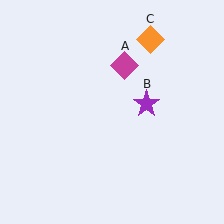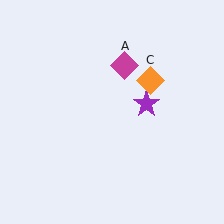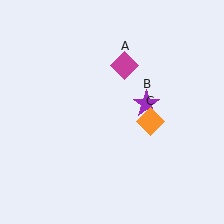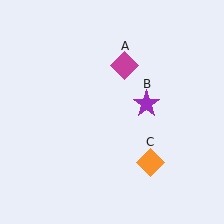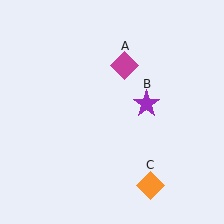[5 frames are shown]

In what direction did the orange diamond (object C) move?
The orange diamond (object C) moved down.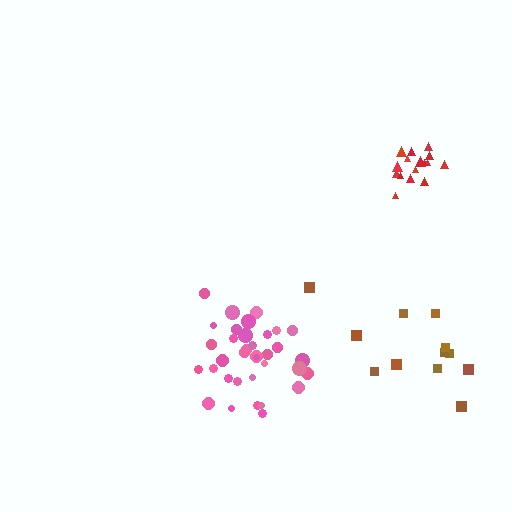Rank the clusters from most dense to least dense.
red, pink, brown.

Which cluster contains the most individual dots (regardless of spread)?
Pink (35).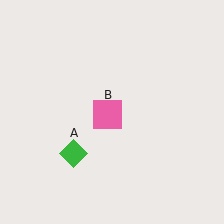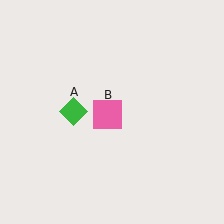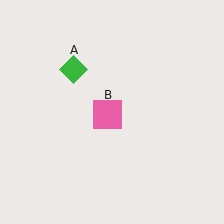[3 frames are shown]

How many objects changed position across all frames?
1 object changed position: green diamond (object A).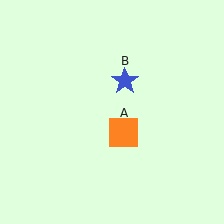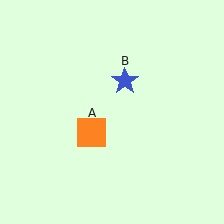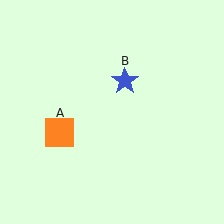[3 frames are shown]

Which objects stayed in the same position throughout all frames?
Blue star (object B) remained stationary.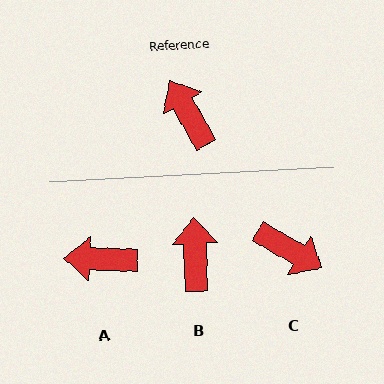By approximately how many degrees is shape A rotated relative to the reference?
Approximately 58 degrees counter-clockwise.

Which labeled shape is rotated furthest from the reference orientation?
C, about 150 degrees away.